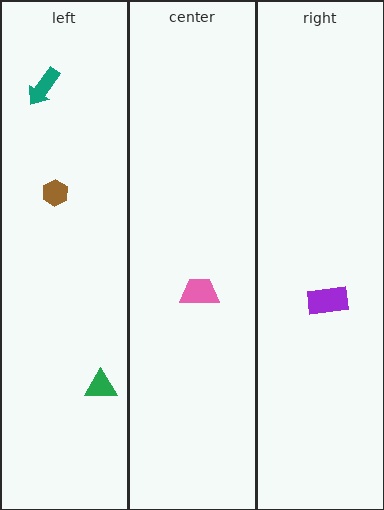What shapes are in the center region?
The pink trapezoid.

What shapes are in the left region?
The brown hexagon, the green triangle, the teal arrow.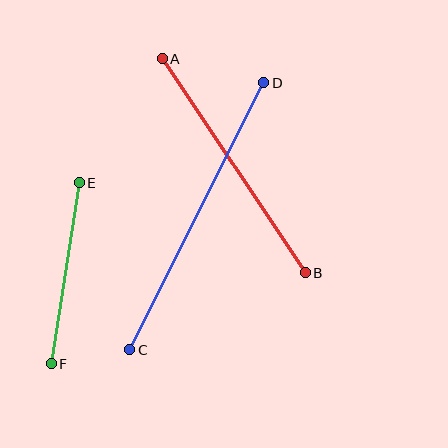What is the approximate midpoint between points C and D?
The midpoint is at approximately (197, 216) pixels.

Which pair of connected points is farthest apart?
Points C and D are farthest apart.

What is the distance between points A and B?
The distance is approximately 258 pixels.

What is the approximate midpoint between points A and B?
The midpoint is at approximately (234, 166) pixels.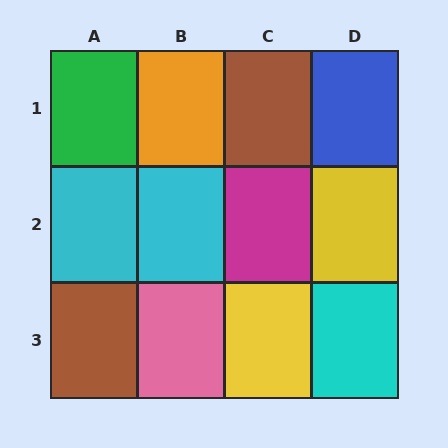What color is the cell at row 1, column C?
Brown.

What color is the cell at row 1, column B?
Orange.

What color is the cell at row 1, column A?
Green.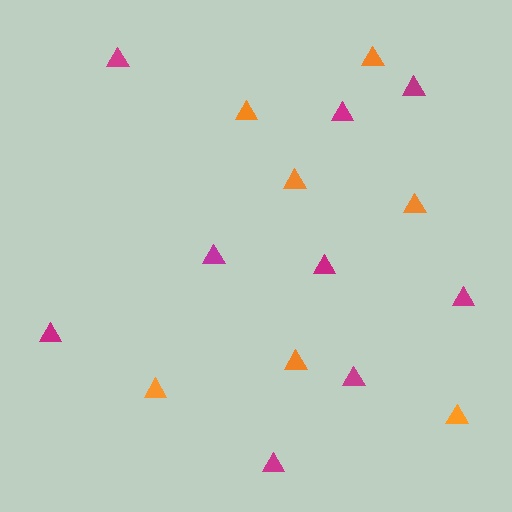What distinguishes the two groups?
There are 2 groups: one group of orange triangles (7) and one group of magenta triangles (9).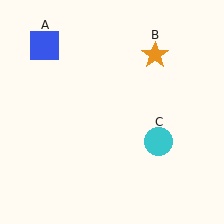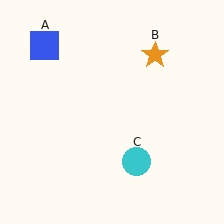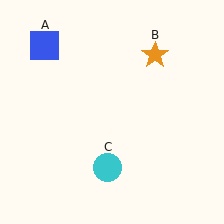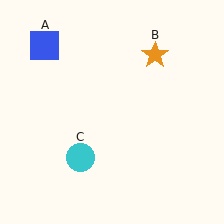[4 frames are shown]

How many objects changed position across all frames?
1 object changed position: cyan circle (object C).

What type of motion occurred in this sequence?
The cyan circle (object C) rotated clockwise around the center of the scene.